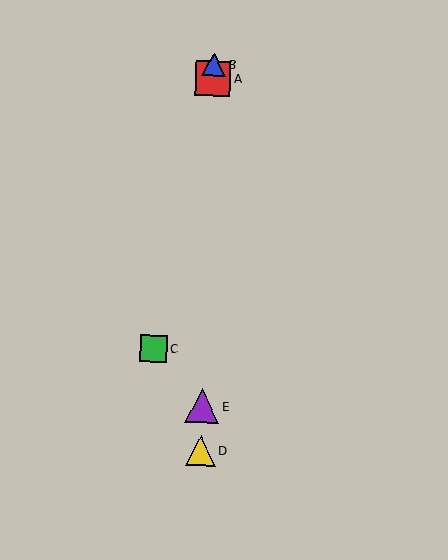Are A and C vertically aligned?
No, A is at x≈213 and C is at x≈153.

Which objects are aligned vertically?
Objects A, B, D, E are aligned vertically.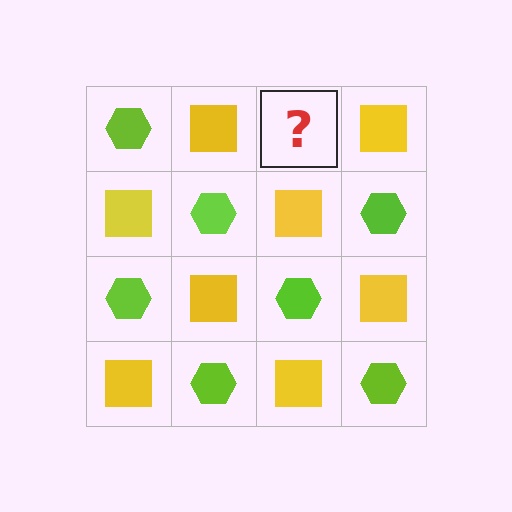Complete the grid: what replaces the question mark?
The question mark should be replaced with a lime hexagon.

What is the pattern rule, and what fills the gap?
The rule is that it alternates lime hexagon and yellow square in a checkerboard pattern. The gap should be filled with a lime hexagon.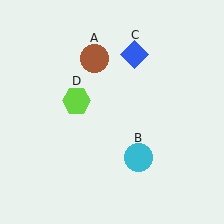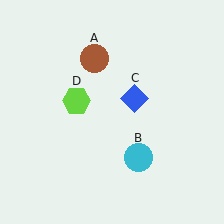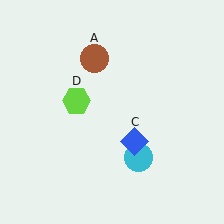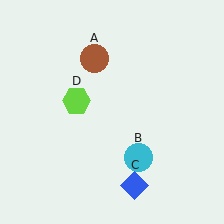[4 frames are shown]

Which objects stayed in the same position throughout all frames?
Brown circle (object A) and cyan circle (object B) and lime hexagon (object D) remained stationary.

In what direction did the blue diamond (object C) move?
The blue diamond (object C) moved down.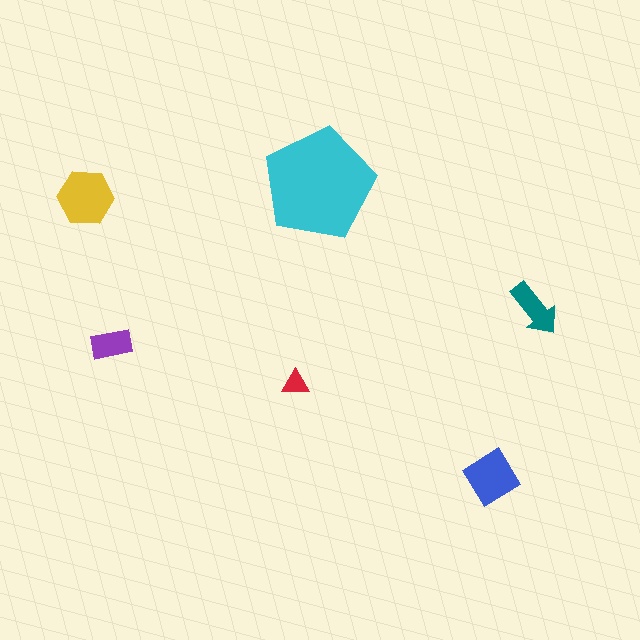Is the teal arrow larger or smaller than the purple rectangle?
Larger.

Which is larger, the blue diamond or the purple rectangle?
The blue diamond.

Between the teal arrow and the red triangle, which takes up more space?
The teal arrow.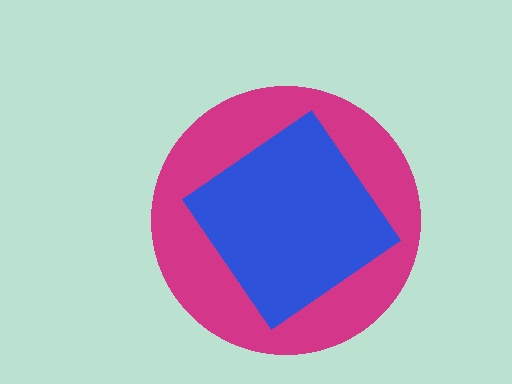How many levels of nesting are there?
2.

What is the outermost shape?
The magenta circle.